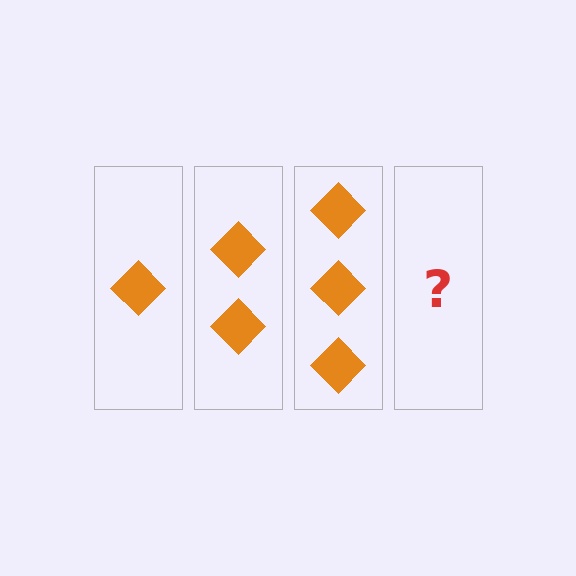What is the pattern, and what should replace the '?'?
The pattern is that each step adds one more diamond. The '?' should be 4 diamonds.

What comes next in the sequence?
The next element should be 4 diamonds.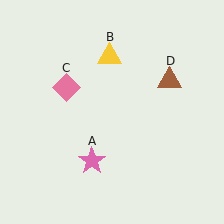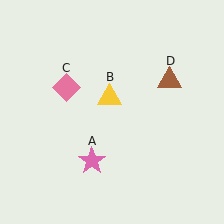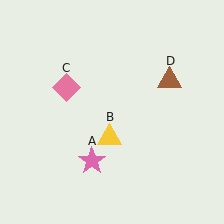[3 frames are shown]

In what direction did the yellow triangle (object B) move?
The yellow triangle (object B) moved down.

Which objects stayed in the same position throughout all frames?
Pink star (object A) and pink diamond (object C) and brown triangle (object D) remained stationary.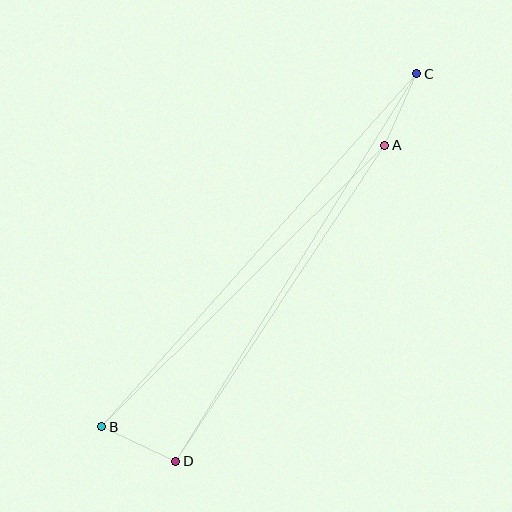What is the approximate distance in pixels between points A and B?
The distance between A and B is approximately 399 pixels.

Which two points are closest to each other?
Points A and C are closest to each other.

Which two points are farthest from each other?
Points B and C are farthest from each other.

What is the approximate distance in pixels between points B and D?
The distance between B and D is approximately 82 pixels.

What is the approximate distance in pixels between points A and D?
The distance between A and D is approximately 379 pixels.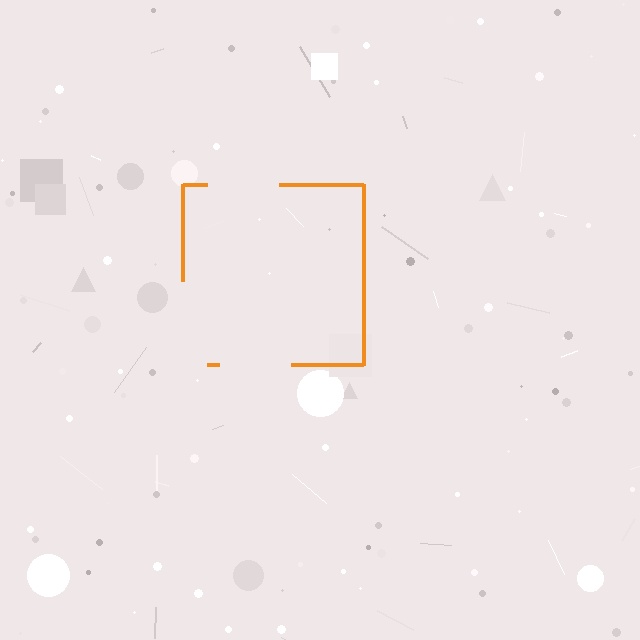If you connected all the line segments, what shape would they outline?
They would outline a square.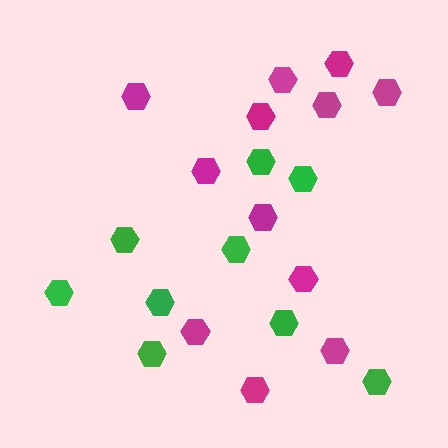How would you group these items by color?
There are 2 groups: one group of green hexagons (9) and one group of magenta hexagons (12).